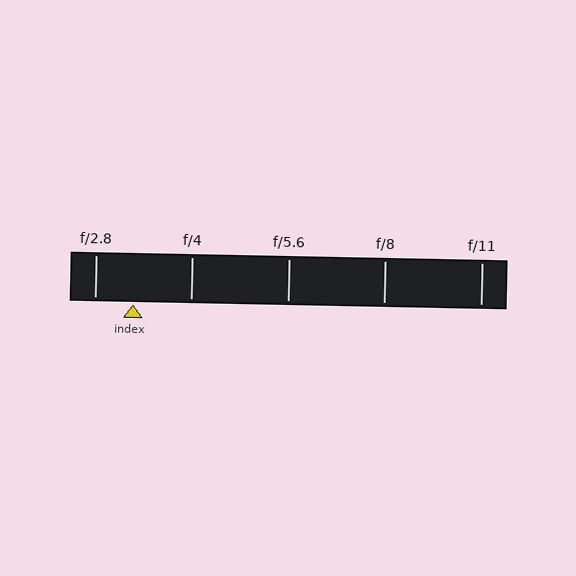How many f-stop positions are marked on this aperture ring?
There are 5 f-stop positions marked.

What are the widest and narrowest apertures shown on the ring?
The widest aperture shown is f/2.8 and the narrowest is f/11.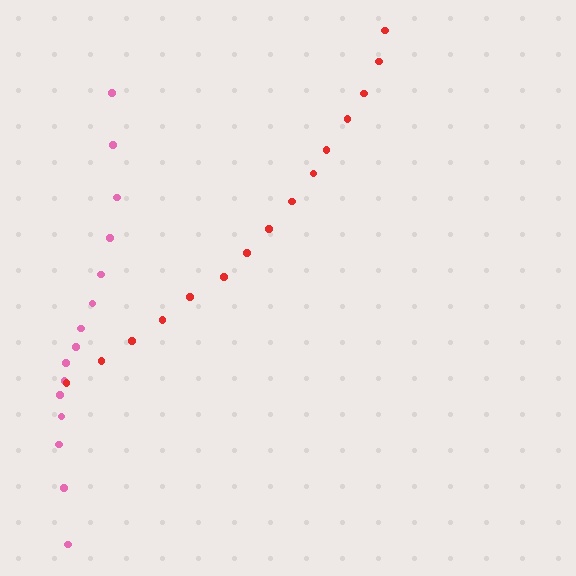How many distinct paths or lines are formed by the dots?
There are 2 distinct paths.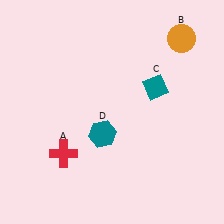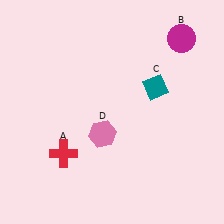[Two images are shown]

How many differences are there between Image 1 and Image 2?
There are 2 differences between the two images.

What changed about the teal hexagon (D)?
In Image 1, D is teal. In Image 2, it changed to pink.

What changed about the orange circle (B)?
In Image 1, B is orange. In Image 2, it changed to magenta.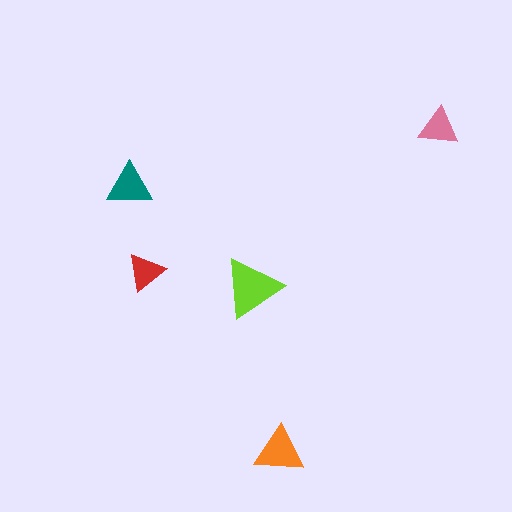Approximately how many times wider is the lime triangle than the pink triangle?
About 1.5 times wider.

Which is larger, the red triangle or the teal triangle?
The teal one.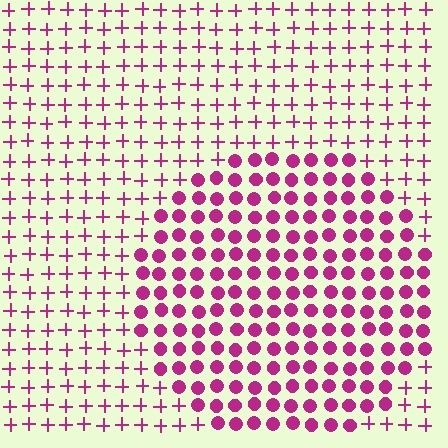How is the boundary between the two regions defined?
The boundary is defined by a change in element shape: circles inside vs. plus signs outside. All elements share the same color and spacing.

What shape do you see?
I see a circle.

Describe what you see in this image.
The image is filled with small magenta elements arranged in a uniform grid. A circle-shaped region contains circles, while the surrounding area contains plus signs. The boundary is defined purely by the change in element shape.